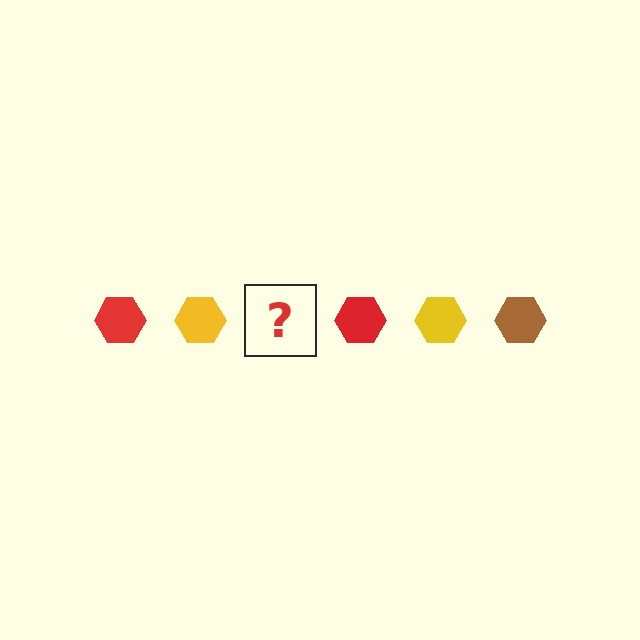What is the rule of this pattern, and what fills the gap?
The rule is that the pattern cycles through red, yellow, brown hexagons. The gap should be filled with a brown hexagon.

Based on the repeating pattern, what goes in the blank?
The blank should be a brown hexagon.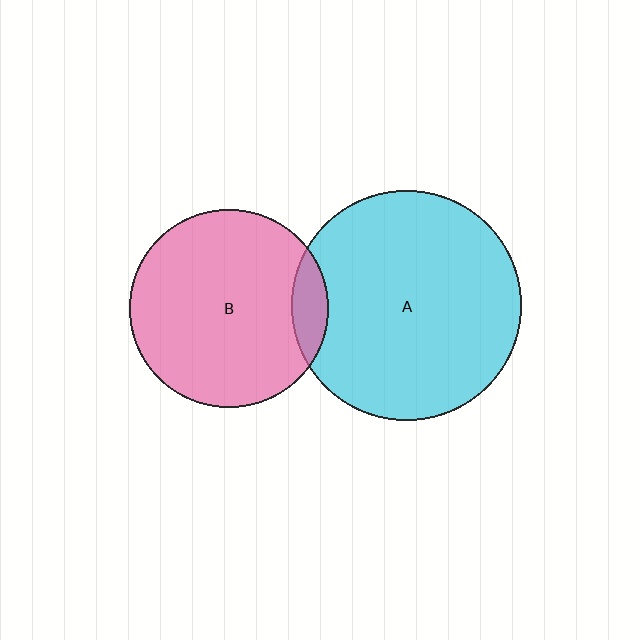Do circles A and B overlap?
Yes.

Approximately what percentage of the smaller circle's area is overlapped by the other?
Approximately 10%.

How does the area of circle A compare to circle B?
Approximately 1.3 times.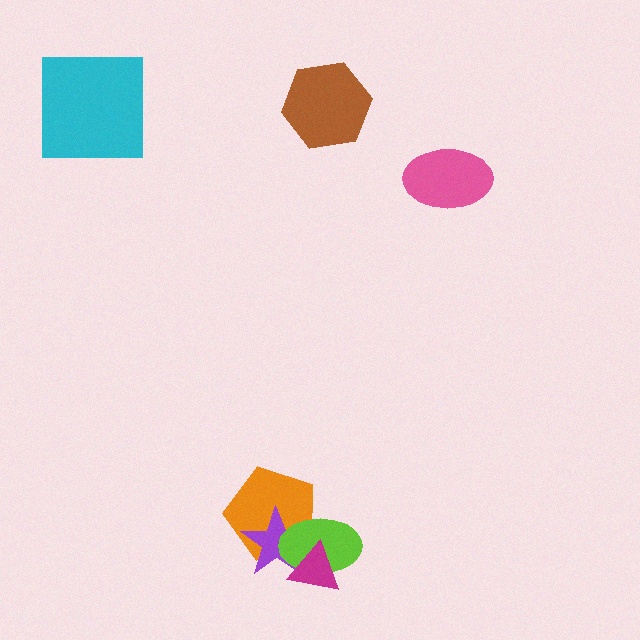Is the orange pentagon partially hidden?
Yes, it is partially covered by another shape.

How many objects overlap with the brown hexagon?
0 objects overlap with the brown hexagon.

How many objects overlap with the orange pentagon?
3 objects overlap with the orange pentagon.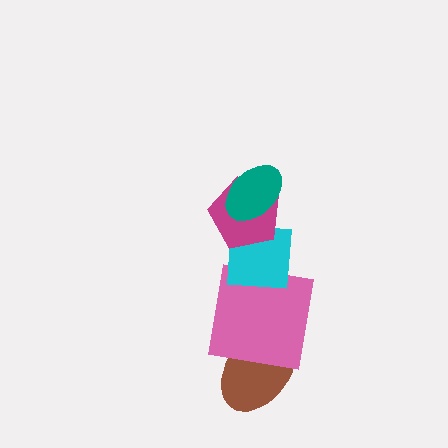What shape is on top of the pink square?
The cyan square is on top of the pink square.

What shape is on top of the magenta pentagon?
The teal ellipse is on top of the magenta pentagon.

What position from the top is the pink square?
The pink square is 4th from the top.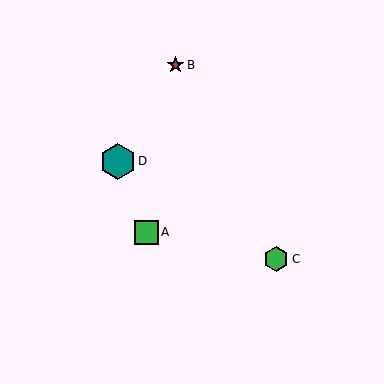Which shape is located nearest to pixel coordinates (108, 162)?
The teal hexagon (labeled D) at (118, 161) is nearest to that location.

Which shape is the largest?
The teal hexagon (labeled D) is the largest.